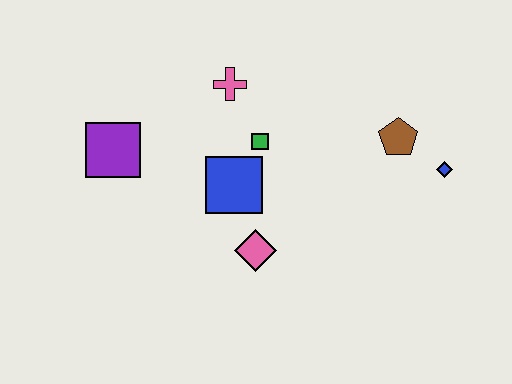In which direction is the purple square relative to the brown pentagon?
The purple square is to the left of the brown pentagon.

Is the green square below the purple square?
No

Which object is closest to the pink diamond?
The blue square is closest to the pink diamond.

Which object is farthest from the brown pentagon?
The purple square is farthest from the brown pentagon.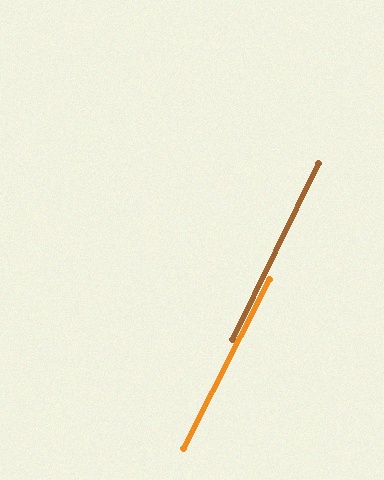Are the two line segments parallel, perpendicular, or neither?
Parallel — their directions differ by only 0.7°.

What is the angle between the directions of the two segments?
Approximately 1 degree.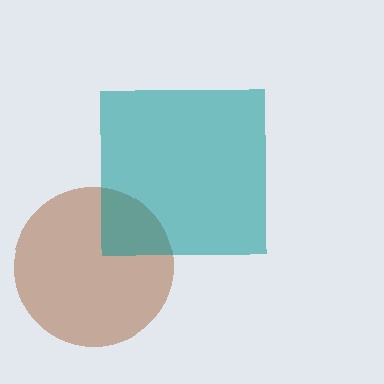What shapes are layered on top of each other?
The layered shapes are: a brown circle, a teal square.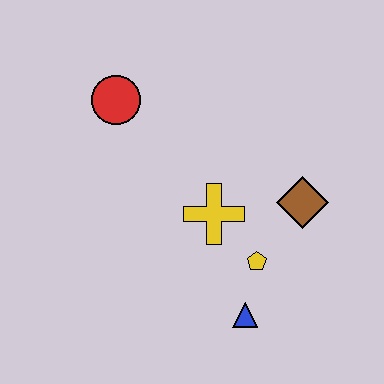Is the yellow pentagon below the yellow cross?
Yes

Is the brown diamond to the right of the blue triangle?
Yes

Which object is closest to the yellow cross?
The yellow pentagon is closest to the yellow cross.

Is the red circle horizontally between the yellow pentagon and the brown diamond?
No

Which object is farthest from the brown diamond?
The red circle is farthest from the brown diamond.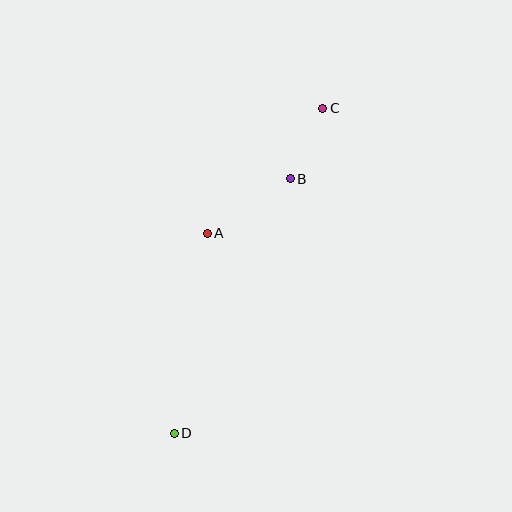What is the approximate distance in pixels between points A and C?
The distance between A and C is approximately 170 pixels.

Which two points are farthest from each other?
Points C and D are farthest from each other.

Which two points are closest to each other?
Points B and C are closest to each other.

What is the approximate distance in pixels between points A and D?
The distance between A and D is approximately 203 pixels.